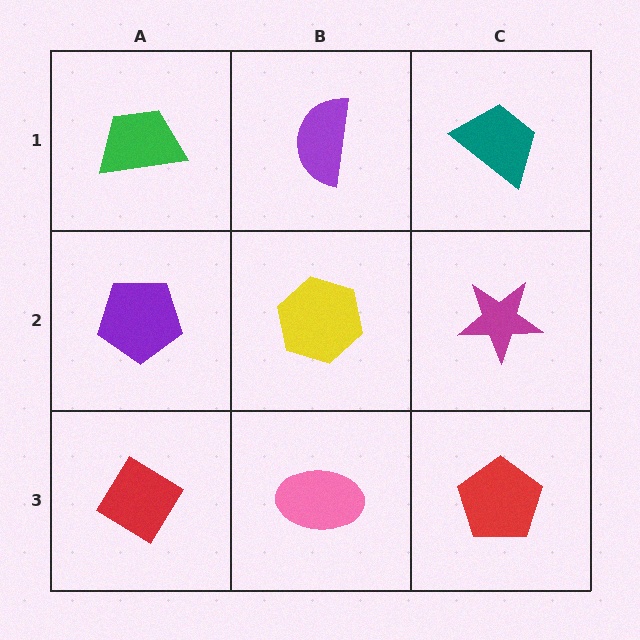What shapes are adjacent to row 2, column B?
A purple semicircle (row 1, column B), a pink ellipse (row 3, column B), a purple pentagon (row 2, column A), a magenta star (row 2, column C).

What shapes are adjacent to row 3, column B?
A yellow hexagon (row 2, column B), a red diamond (row 3, column A), a red pentagon (row 3, column C).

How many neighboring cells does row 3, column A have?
2.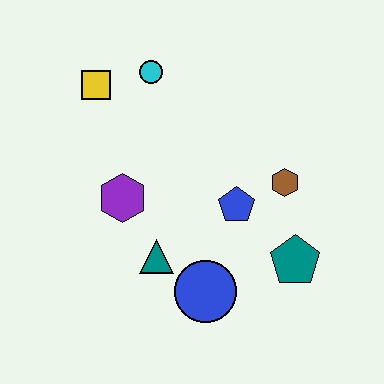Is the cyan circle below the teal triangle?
No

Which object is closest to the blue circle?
The teal triangle is closest to the blue circle.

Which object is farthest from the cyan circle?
The teal pentagon is farthest from the cyan circle.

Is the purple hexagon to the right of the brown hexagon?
No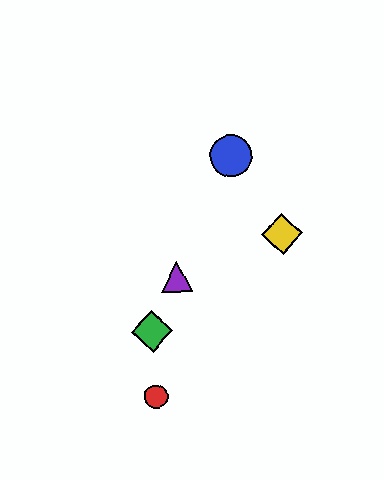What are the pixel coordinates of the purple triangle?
The purple triangle is at (177, 277).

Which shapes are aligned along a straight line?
The blue circle, the green diamond, the purple triangle are aligned along a straight line.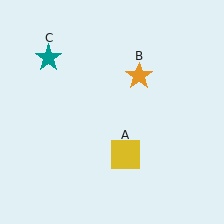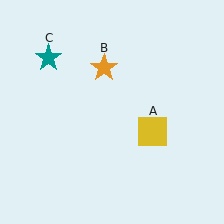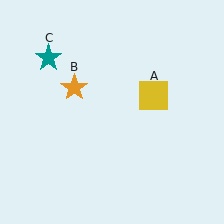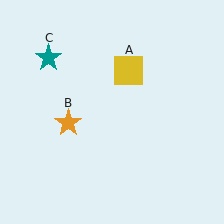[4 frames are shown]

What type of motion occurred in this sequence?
The yellow square (object A), orange star (object B) rotated counterclockwise around the center of the scene.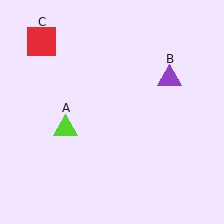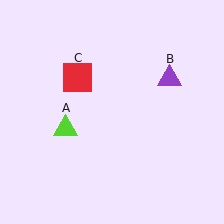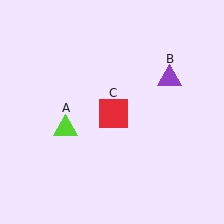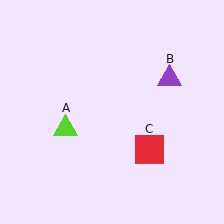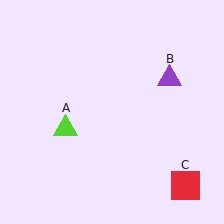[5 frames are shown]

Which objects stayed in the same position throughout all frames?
Lime triangle (object A) and purple triangle (object B) remained stationary.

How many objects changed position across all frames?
1 object changed position: red square (object C).